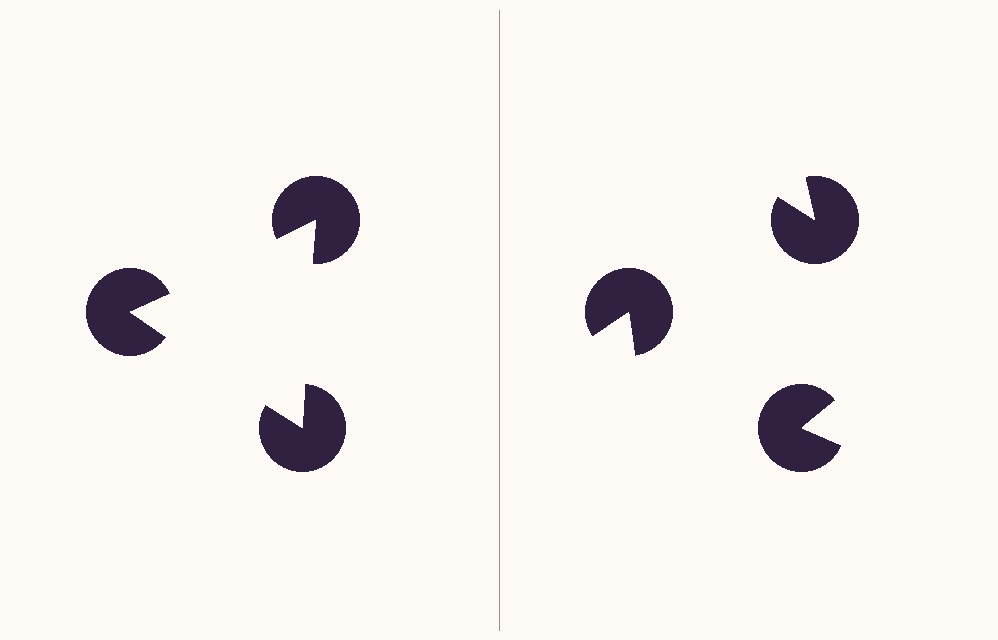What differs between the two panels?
The pac-man discs are positioned identically on both sides; only the wedge orientations differ. On the left they align to a triangle; on the right they are misaligned.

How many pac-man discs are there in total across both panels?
6 — 3 on each side.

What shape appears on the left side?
An illusory triangle.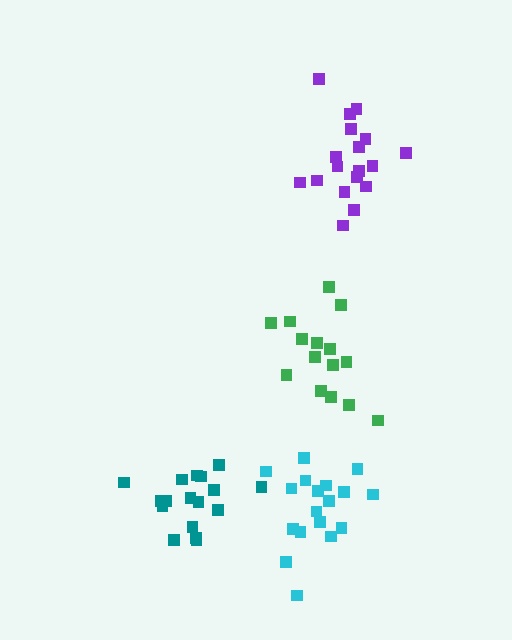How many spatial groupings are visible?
There are 4 spatial groupings.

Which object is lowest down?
The teal cluster is bottommost.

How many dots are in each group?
Group 1: 15 dots, Group 2: 18 dots, Group 3: 17 dots, Group 4: 18 dots (68 total).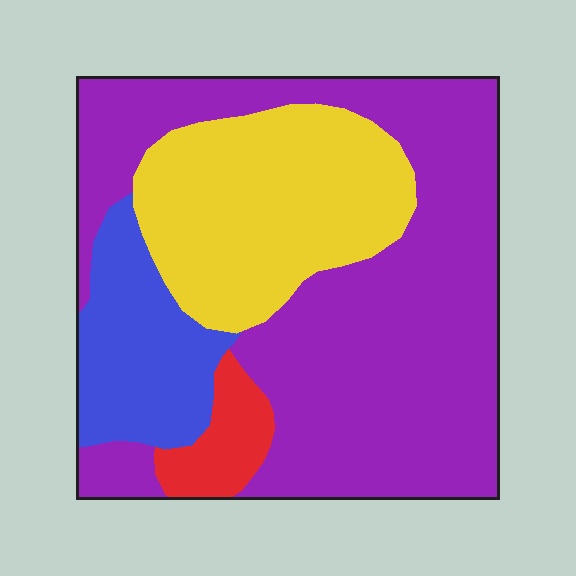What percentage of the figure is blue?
Blue takes up about one eighth (1/8) of the figure.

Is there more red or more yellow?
Yellow.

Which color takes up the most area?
Purple, at roughly 55%.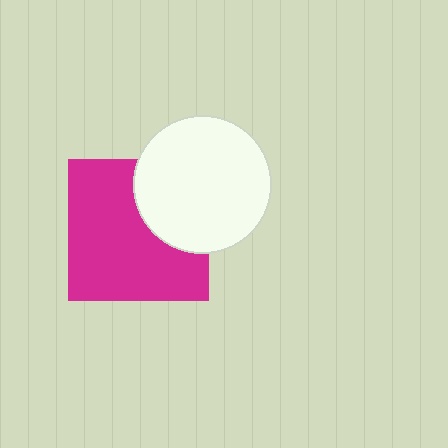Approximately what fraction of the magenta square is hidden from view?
Roughly 30% of the magenta square is hidden behind the white circle.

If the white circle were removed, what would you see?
You would see the complete magenta square.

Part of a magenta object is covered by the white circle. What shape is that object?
It is a square.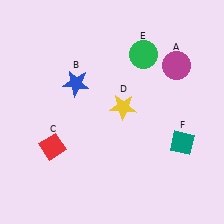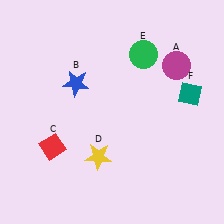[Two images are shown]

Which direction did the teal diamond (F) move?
The teal diamond (F) moved up.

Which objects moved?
The objects that moved are: the yellow star (D), the teal diamond (F).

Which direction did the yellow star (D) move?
The yellow star (D) moved down.